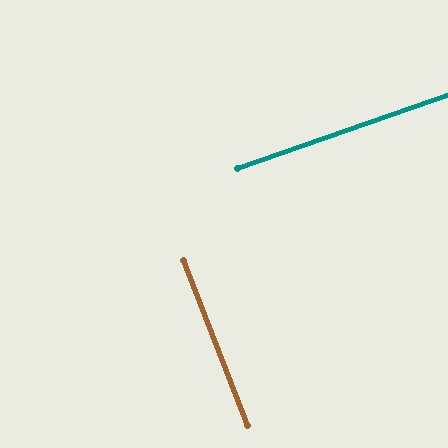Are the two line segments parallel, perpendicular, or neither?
Perpendicular — they meet at approximately 88°.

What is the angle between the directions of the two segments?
Approximately 88 degrees.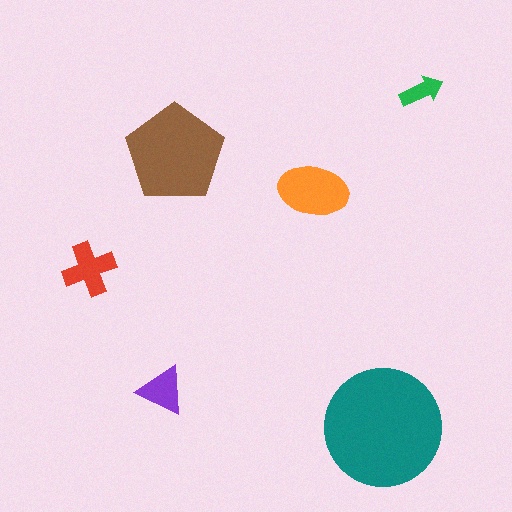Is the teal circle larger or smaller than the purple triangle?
Larger.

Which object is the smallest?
The green arrow.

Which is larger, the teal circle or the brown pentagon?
The teal circle.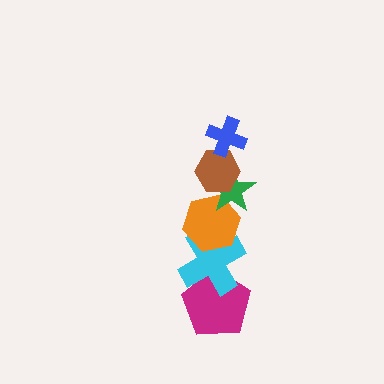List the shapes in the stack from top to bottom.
From top to bottom: the blue cross, the brown hexagon, the green star, the orange hexagon, the cyan cross, the magenta pentagon.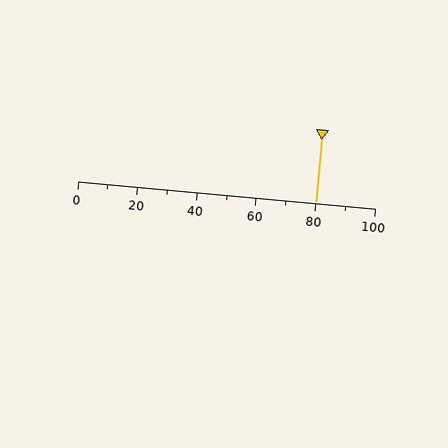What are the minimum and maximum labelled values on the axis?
The axis runs from 0 to 100.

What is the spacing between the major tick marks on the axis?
The major ticks are spaced 20 apart.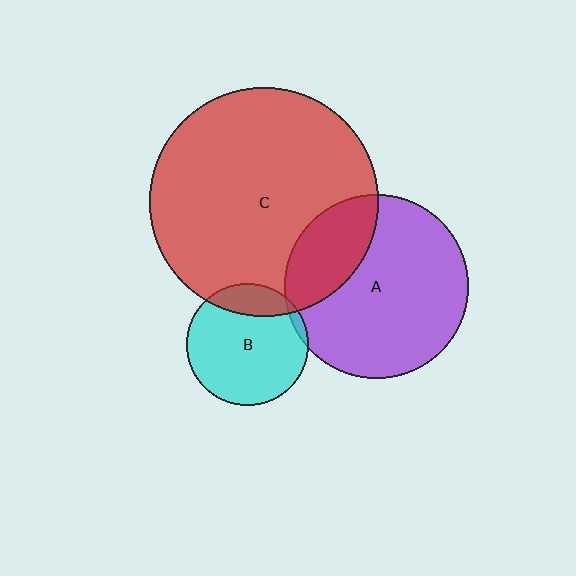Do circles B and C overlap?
Yes.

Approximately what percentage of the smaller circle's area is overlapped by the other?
Approximately 15%.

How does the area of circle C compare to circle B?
Approximately 3.6 times.